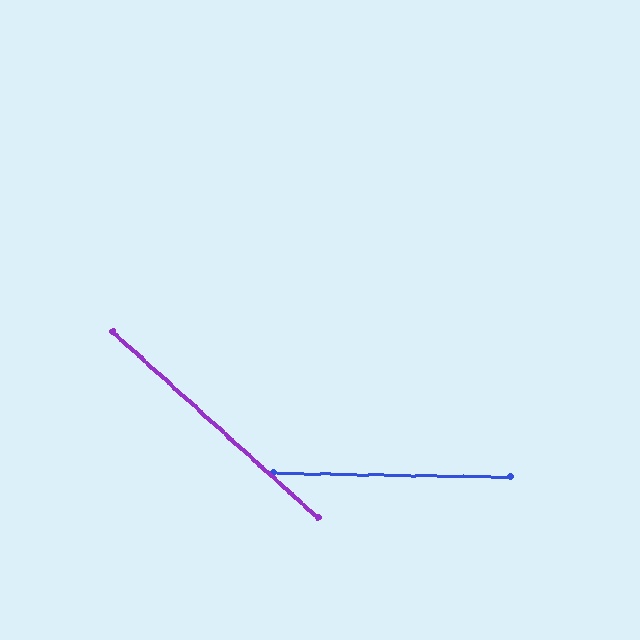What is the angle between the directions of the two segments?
Approximately 41 degrees.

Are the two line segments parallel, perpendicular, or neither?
Neither parallel nor perpendicular — they differ by about 41°.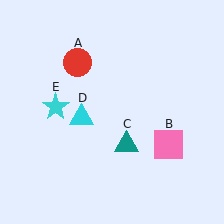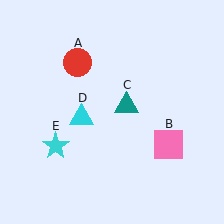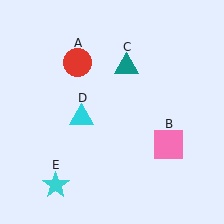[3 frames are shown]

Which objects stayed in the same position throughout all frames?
Red circle (object A) and pink square (object B) and cyan triangle (object D) remained stationary.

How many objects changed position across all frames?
2 objects changed position: teal triangle (object C), cyan star (object E).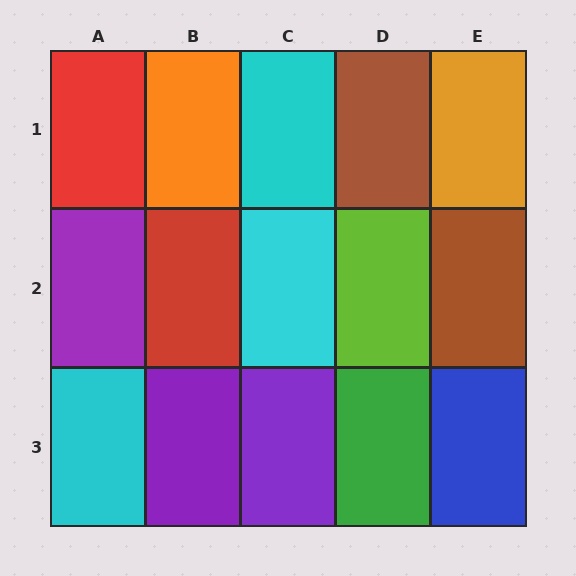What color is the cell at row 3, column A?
Cyan.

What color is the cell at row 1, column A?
Red.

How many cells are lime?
1 cell is lime.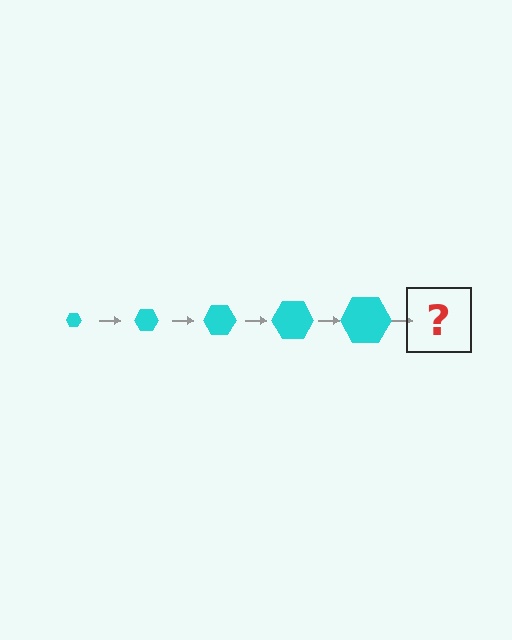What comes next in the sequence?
The next element should be a cyan hexagon, larger than the previous one.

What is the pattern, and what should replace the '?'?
The pattern is that the hexagon gets progressively larger each step. The '?' should be a cyan hexagon, larger than the previous one.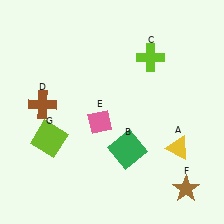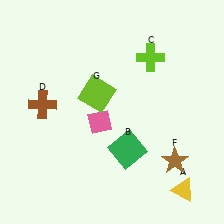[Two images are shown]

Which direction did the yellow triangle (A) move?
The yellow triangle (A) moved down.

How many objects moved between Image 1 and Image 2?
3 objects moved between the two images.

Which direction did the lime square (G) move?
The lime square (G) moved right.